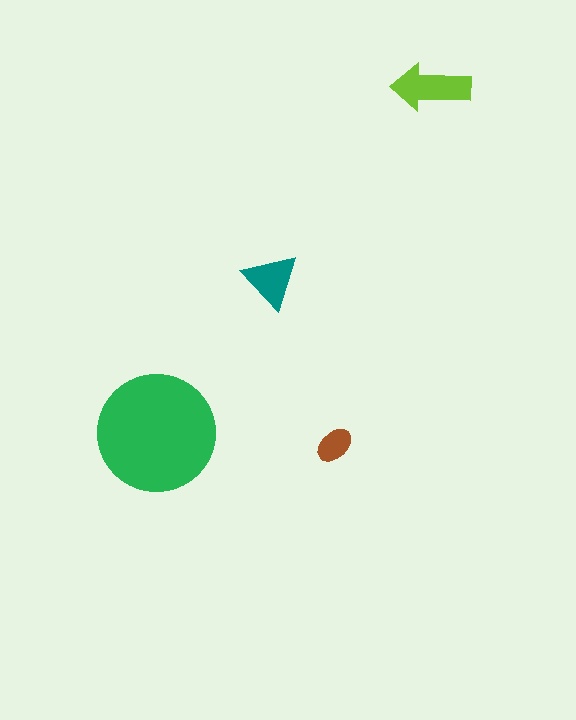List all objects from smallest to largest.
The brown ellipse, the teal triangle, the lime arrow, the green circle.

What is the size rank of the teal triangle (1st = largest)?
3rd.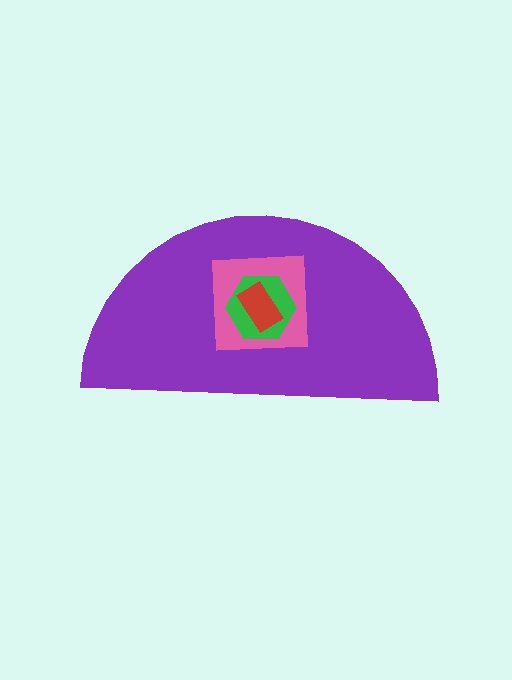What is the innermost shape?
The red rectangle.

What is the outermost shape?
The purple semicircle.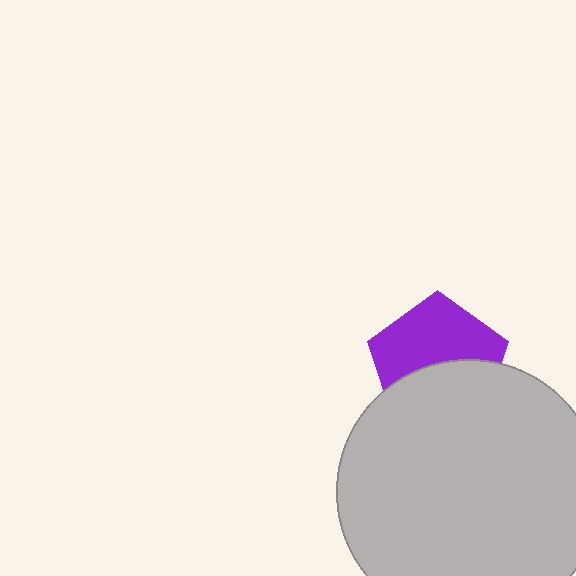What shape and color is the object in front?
The object in front is a light gray circle.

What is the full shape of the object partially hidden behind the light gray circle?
The partially hidden object is a purple pentagon.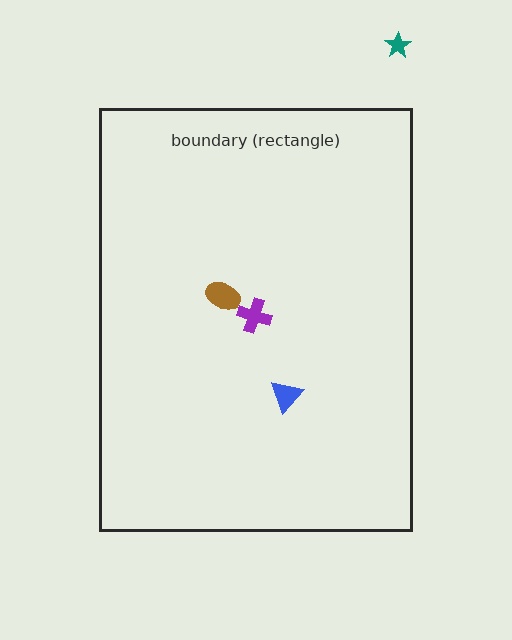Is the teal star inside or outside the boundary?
Outside.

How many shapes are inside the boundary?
3 inside, 1 outside.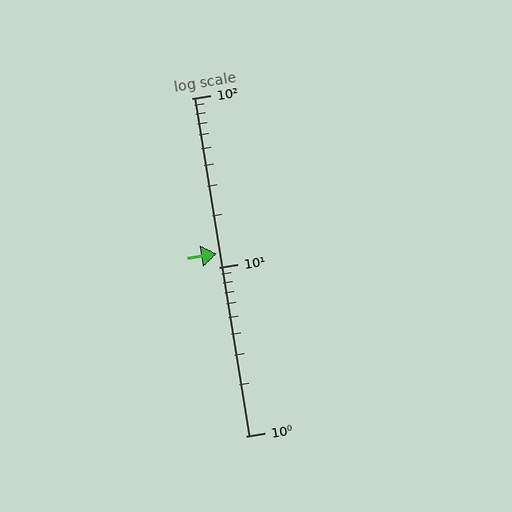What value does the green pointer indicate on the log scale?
The pointer indicates approximately 12.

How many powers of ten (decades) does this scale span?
The scale spans 2 decades, from 1 to 100.